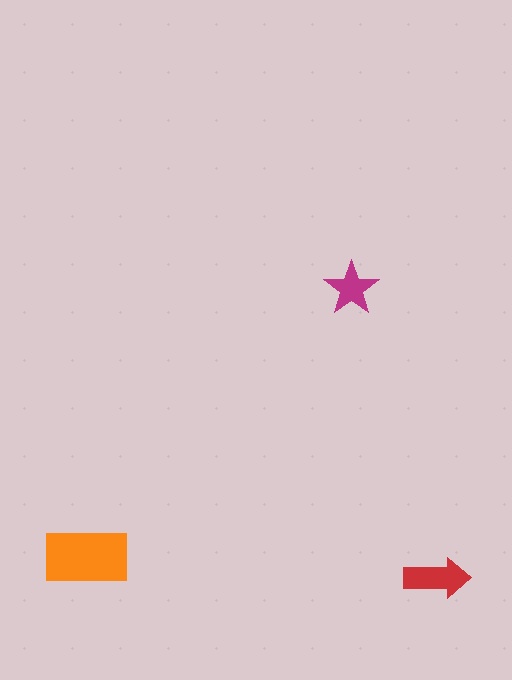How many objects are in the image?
There are 3 objects in the image.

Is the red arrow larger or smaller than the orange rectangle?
Smaller.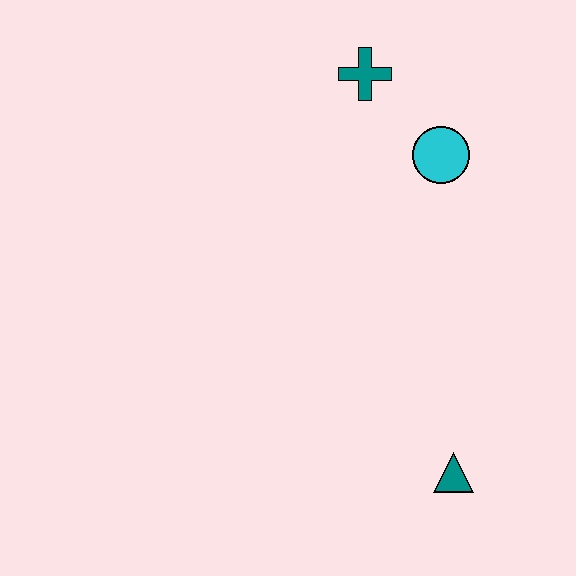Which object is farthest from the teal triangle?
The teal cross is farthest from the teal triangle.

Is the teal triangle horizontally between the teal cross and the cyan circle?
No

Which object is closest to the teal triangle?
The cyan circle is closest to the teal triangle.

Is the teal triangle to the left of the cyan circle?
No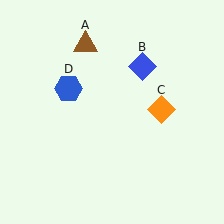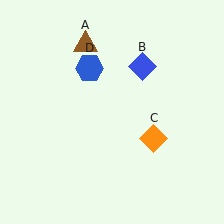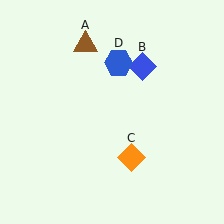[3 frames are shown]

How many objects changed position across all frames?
2 objects changed position: orange diamond (object C), blue hexagon (object D).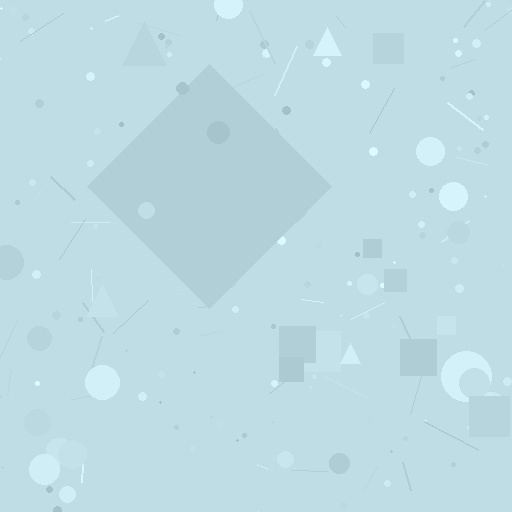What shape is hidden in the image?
A diamond is hidden in the image.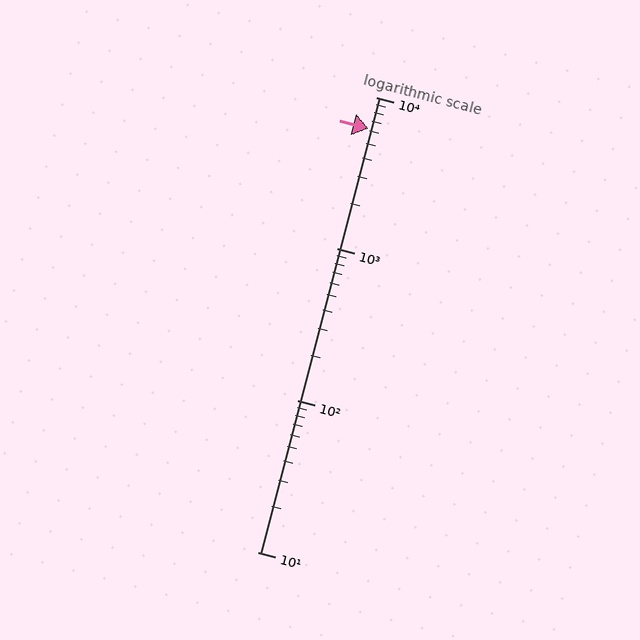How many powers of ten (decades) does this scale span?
The scale spans 3 decades, from 10 to 10000.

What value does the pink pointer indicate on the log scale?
The pointer indicates approximately 6200.